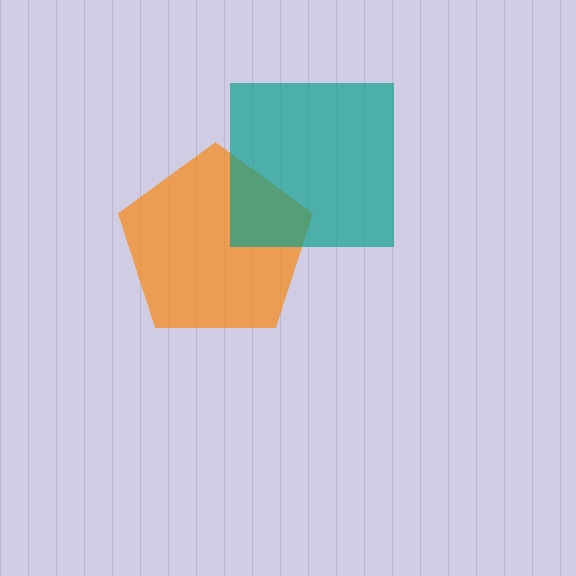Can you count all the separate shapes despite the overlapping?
Yes, there are 2 separate shapes.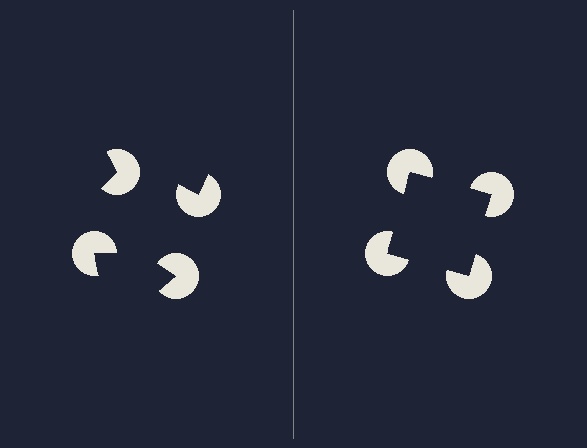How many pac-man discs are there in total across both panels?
8 — 4 on each side.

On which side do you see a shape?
An illusory square appears on the right side. On the left side the wedge cuts are rotated, so no coherent shape forms.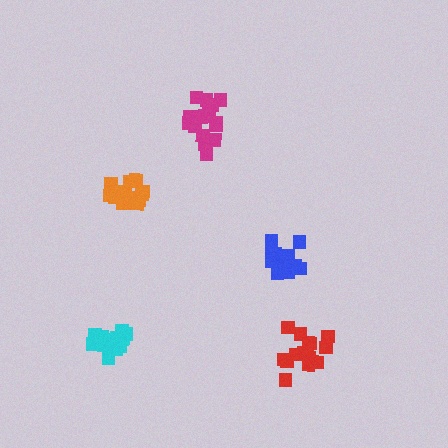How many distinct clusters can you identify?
There are 5 distinct clusters.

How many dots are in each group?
Group 1: 17 dots, Group 2: 16 dots, Group 3: 16 dots, Group 4: 15 dots, Group 5: 17 dots (81 total).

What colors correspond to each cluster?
The clusters are colored: magenta, orange, blue, cyan, red.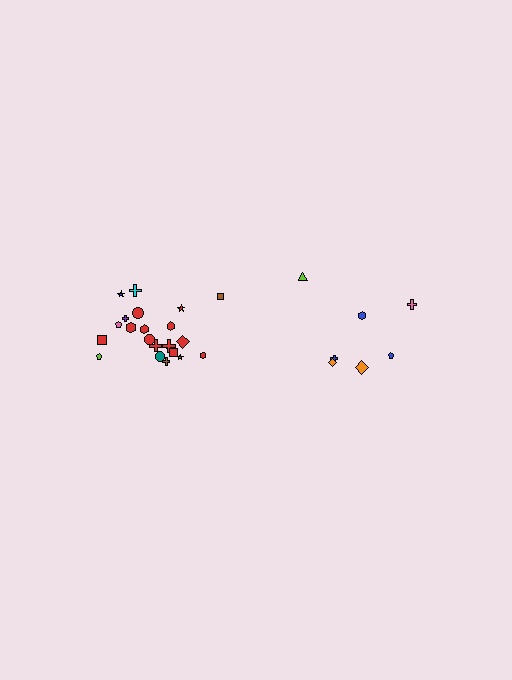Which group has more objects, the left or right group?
The left group.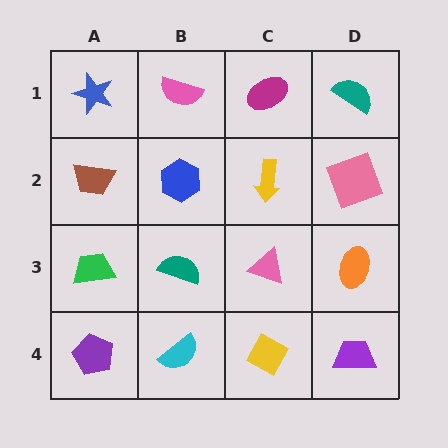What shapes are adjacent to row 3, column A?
A brown trapezoid (row 2, column A), a purple pentagon (row 4, column A), a teal semicircle (row 3, column B).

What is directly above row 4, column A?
A green trapezoid.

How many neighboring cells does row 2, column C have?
4.